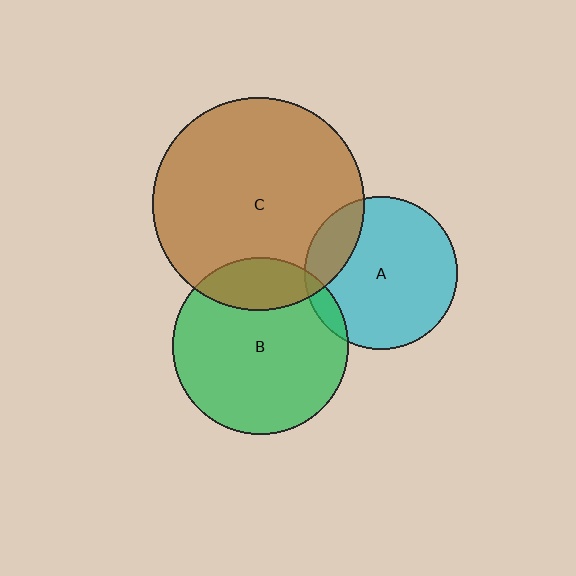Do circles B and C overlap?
Yes.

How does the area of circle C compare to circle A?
Approximately 1.9 times.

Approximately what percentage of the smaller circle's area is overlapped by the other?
Approximately 20%.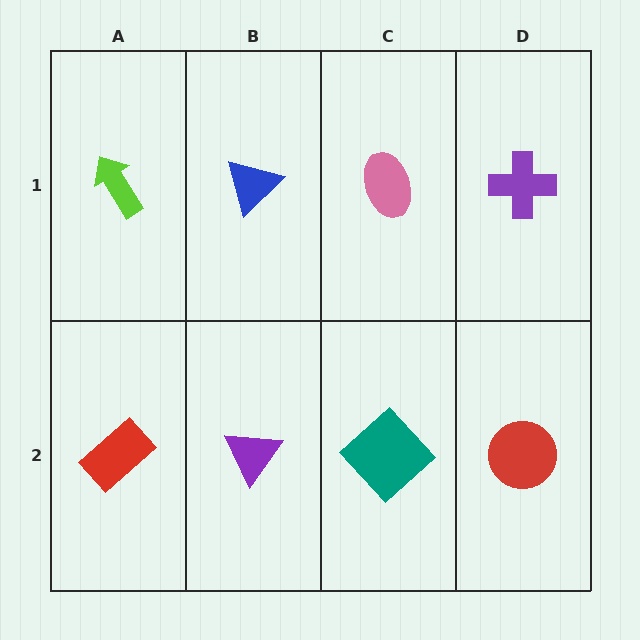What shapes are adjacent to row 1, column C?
A teal diamond (row 2, column C), a blue triangle (row 1, column B), a purple cross (row 1, column D).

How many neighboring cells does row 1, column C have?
3.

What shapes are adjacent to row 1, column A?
A red rectangle (row 2, column A), a blue triangle (row 1, column B).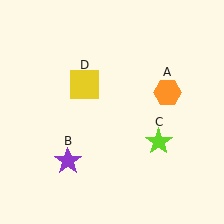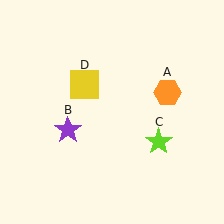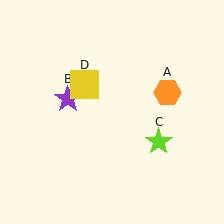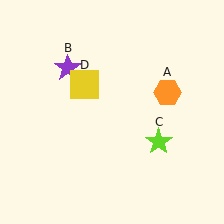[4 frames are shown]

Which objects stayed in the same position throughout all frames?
Orange hexagon (object A) and lime star (object C) and yellow square (object D) remained stationary.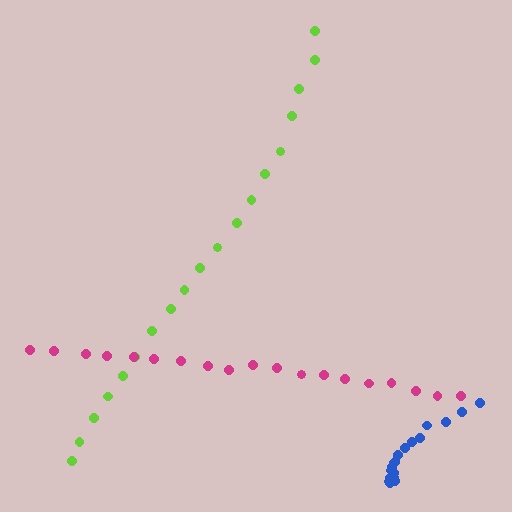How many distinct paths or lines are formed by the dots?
There are 3 distinct paths.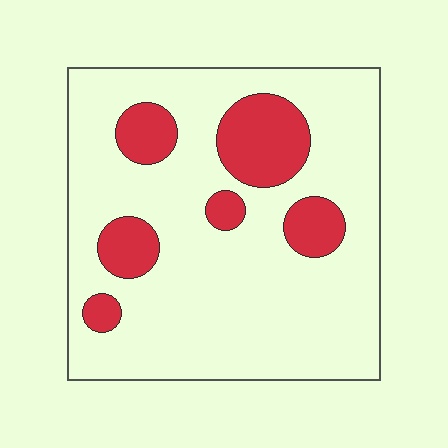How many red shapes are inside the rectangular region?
6.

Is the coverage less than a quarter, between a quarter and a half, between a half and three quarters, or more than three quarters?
Less than a quarter.